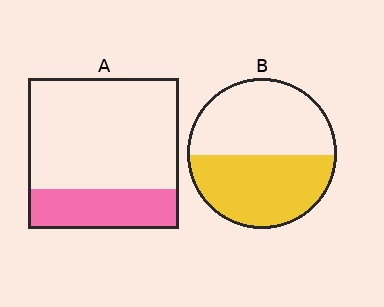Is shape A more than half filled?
No.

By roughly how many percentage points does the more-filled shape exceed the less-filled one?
By roughly 20 percentage points (B over A).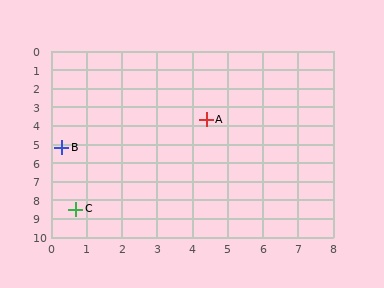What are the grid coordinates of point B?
Point B is at approximately (0.3, 5.2).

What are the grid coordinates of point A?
Point A is at approximately (4.4, 3.7).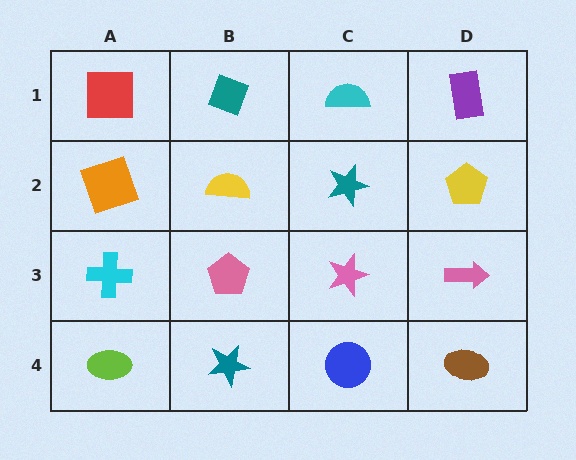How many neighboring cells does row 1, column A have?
2.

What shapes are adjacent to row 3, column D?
A yellow pentagon (row 2, column D), a brown ellipse (row 4, column D), a pink star (row 3, column C).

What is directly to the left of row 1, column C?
A teal diamond.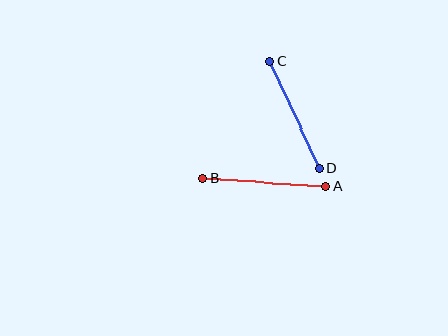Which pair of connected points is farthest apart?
Points A and B are farthest apart.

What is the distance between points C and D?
The distance is approximately 118 pixels.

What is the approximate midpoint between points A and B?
The midpoint is at approximately (264, 182) pixels.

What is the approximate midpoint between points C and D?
The midpoint is at approximately (295, 115) pixels.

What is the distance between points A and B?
The distance is approximately 123 pixels.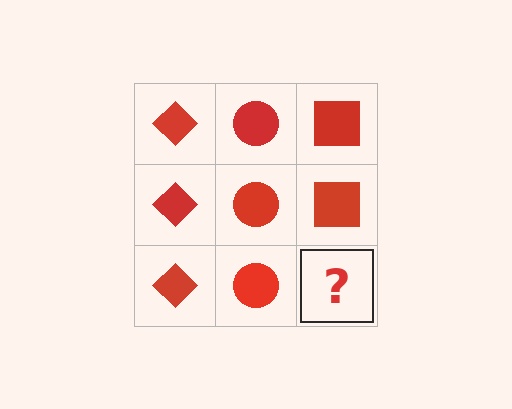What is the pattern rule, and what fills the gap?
The rule is that each column has a consistent shape. The gap should be filled with a red square.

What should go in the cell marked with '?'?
The missing cell should contain a red square.